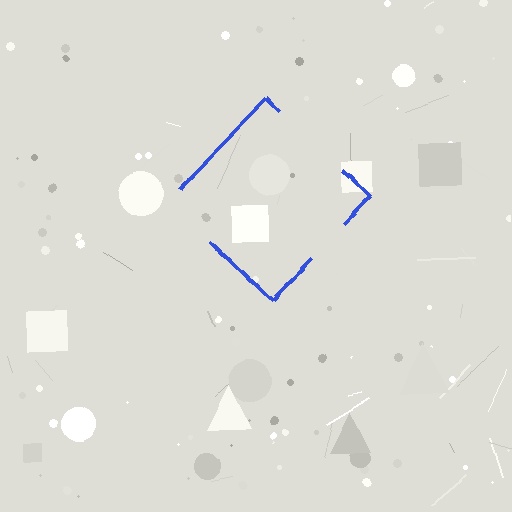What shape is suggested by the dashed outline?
The dashed outline suggests a diamond.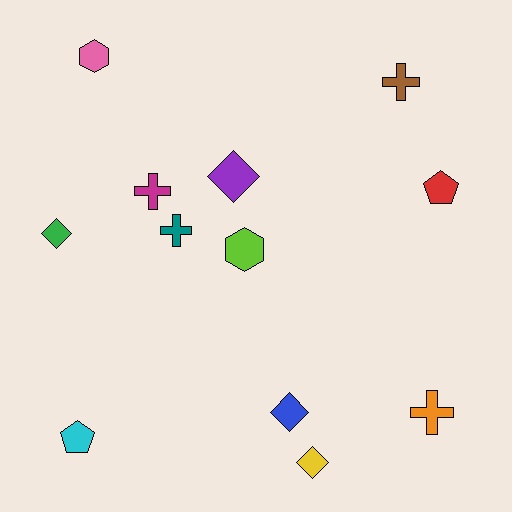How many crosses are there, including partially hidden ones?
There are 4 crosses.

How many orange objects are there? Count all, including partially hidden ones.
There is 1 orange object.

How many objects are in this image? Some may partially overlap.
There are 12 objects.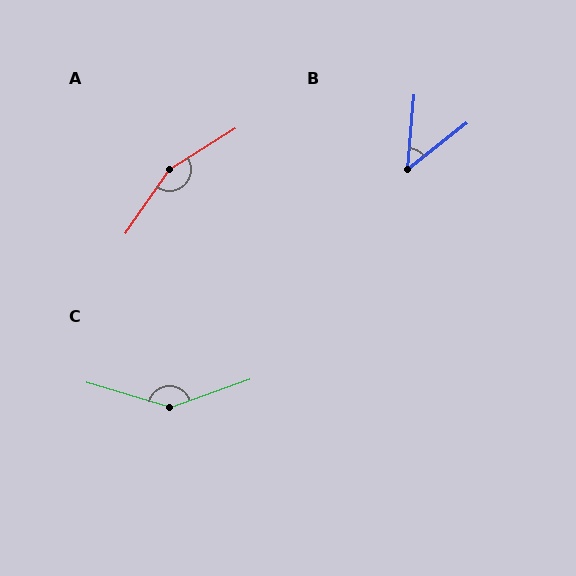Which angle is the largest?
A, at approximately 157 degrees.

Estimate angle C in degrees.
Approximately 144 degrees.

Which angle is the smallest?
B, at approximately 47 degrees.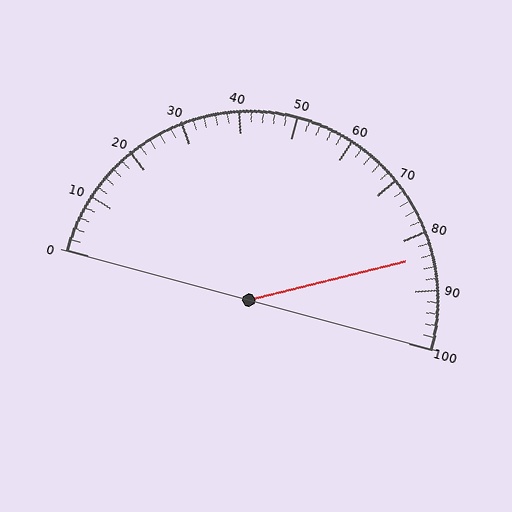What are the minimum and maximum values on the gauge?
The gauge ranges from 0 to 100.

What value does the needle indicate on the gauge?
The needle indicates approximately 84.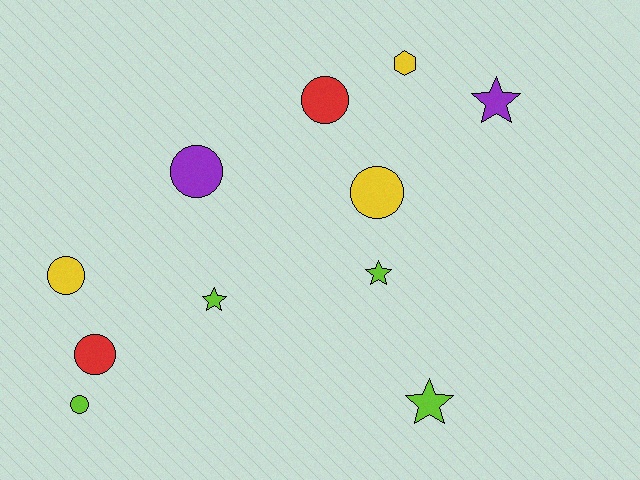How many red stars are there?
There are no red stars.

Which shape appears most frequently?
Circle, with 6 objects.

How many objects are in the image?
There are 11 objects.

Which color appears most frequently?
Lime, with 4 objects.